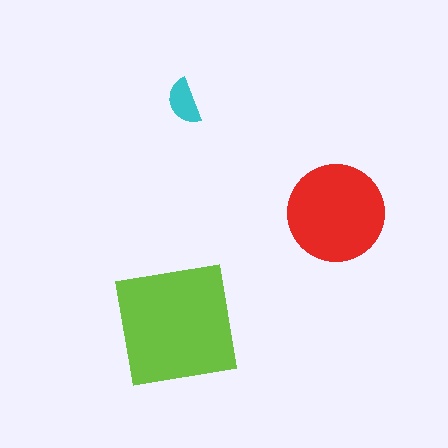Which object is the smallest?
The cyan semicircle.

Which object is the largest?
The lime square.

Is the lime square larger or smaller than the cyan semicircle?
Larger.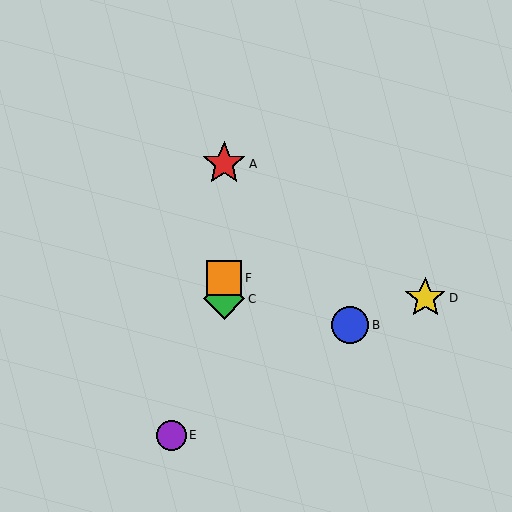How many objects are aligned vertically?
3 objects (A, C, F) are aligned vertically.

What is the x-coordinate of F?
Object F is at x≈224.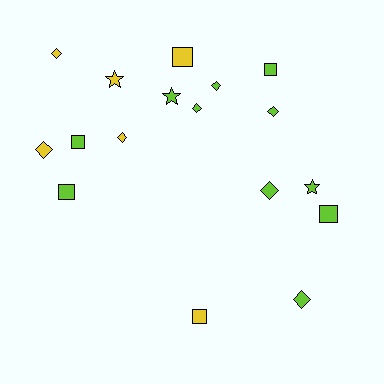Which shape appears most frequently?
Diamond, with 8 objects.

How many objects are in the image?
There are 17 objects.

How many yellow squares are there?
There are 2 yellow squares.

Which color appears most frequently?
Lime, with 11 objects.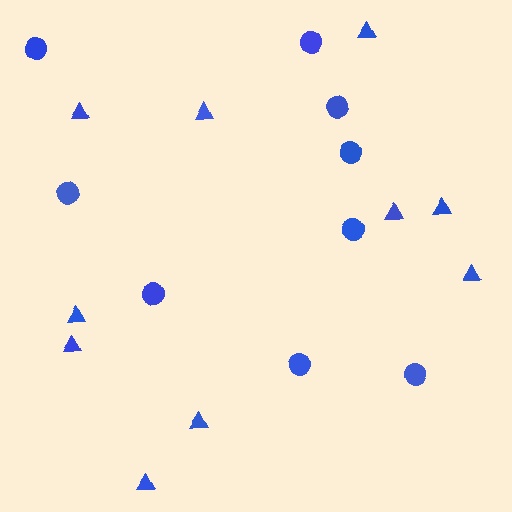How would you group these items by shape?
There are 2 groups: one group of circles (9) and one group of triangles (10).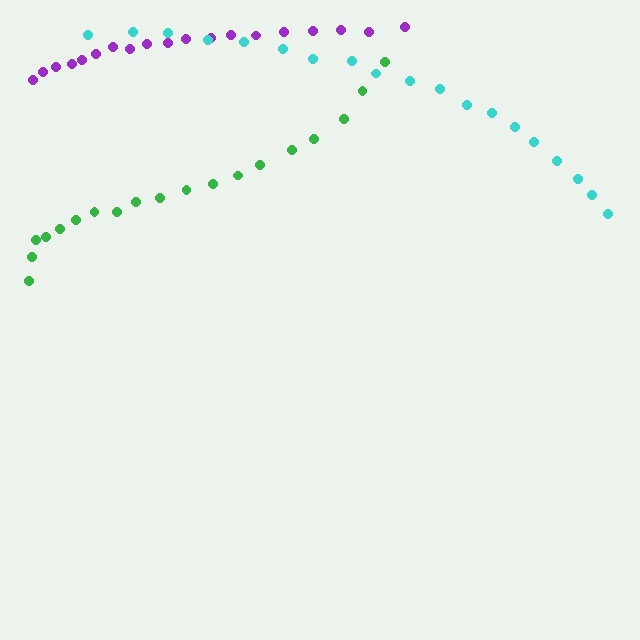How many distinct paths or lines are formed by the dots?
There are 3 distinct paths.